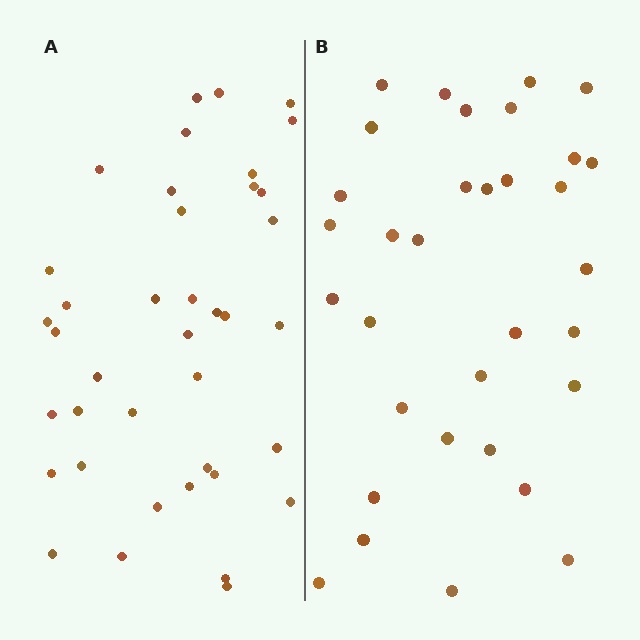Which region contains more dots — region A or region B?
Region A (the left region) has more dots.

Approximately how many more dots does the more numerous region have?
Region A has about 6 more dots than region B.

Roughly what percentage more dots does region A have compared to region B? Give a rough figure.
About 20% more.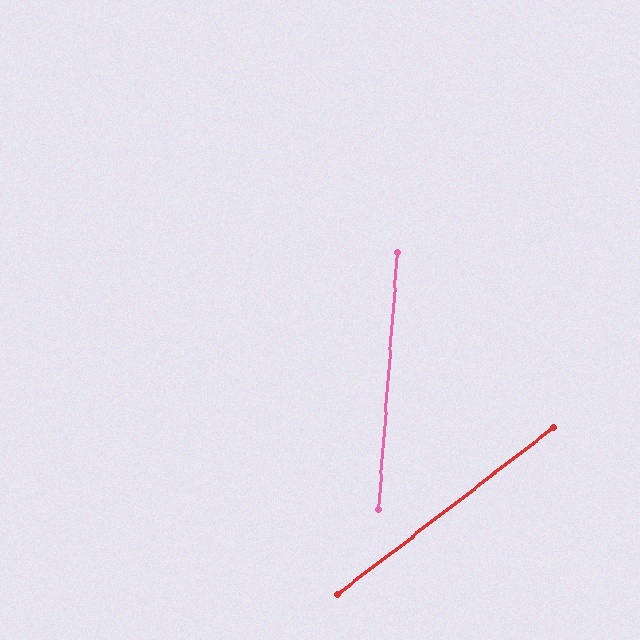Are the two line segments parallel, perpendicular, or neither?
Neither parallel nor perpendicular — they differ by about 48°.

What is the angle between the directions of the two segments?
Approximately 48 degrees.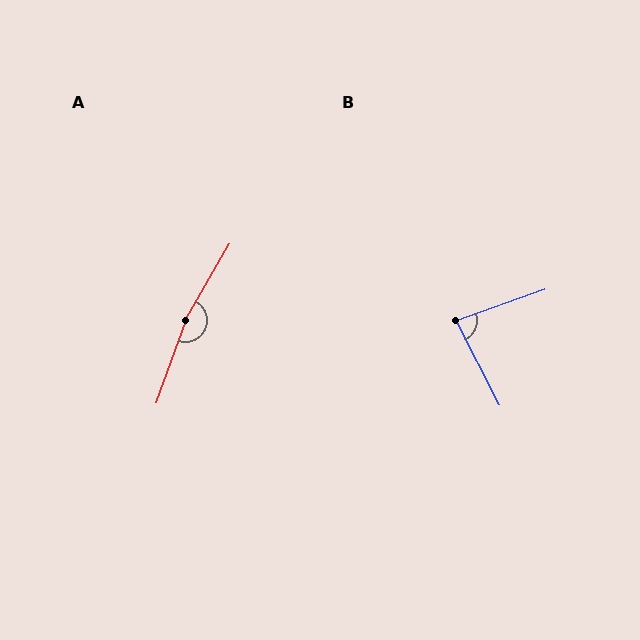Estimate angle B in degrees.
Approximately 82 degrees.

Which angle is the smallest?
B, at approximately 82 degrees.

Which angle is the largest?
A, at approximately 169 degrees.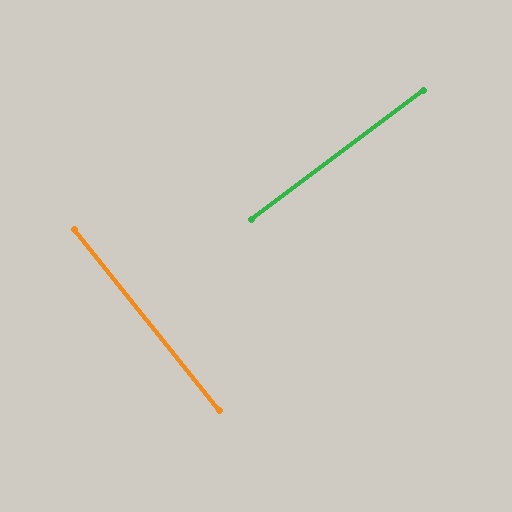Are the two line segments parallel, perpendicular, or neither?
Perpendicular — they meet at approximately 88°.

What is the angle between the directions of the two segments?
Approximately 88 degrees.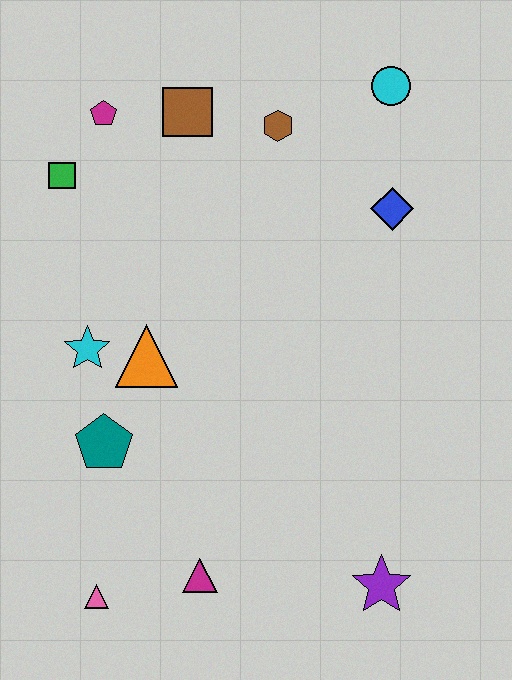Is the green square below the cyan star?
No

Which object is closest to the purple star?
The magenta triangle is closest to the purple star.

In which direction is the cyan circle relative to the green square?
The cyan circle is to the right of the green square.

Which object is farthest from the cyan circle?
The pink triangle is farthest from the cyan circle.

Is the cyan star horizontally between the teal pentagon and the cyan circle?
No